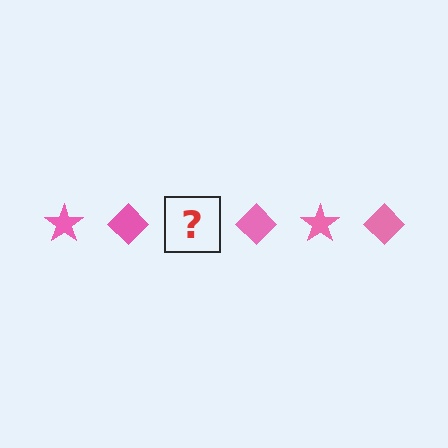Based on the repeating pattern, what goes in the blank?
The blank should be a pink star.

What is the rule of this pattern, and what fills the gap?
The rule is that the pattern cycles through star, diamond shapes in pink. The gap should be filled with a pink star.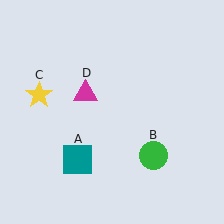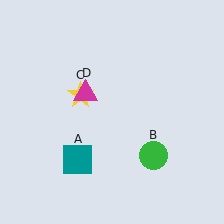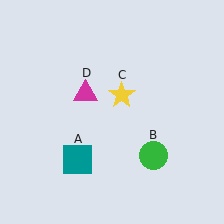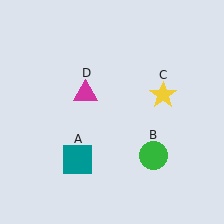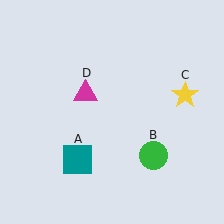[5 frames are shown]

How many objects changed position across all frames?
1 object changed position: yellow star (object C).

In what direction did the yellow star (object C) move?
The yellow star (object C) moved right.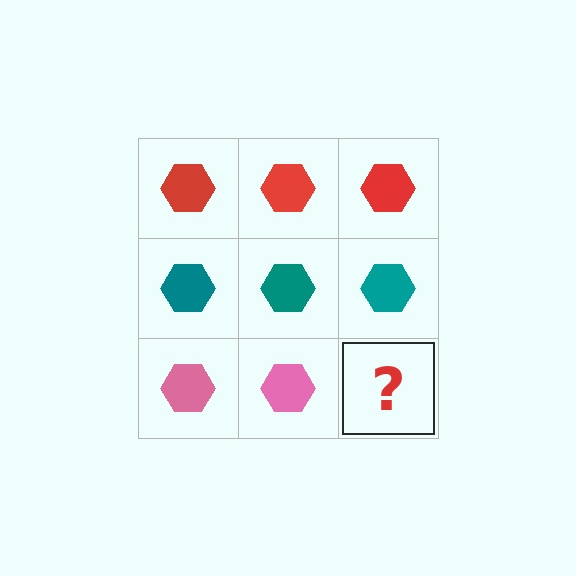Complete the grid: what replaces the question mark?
The question mark should be replaced with a pink hexagon.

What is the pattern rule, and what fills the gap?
The rule is that each row has a consistent color. The gap should be filled with a pink hexagon.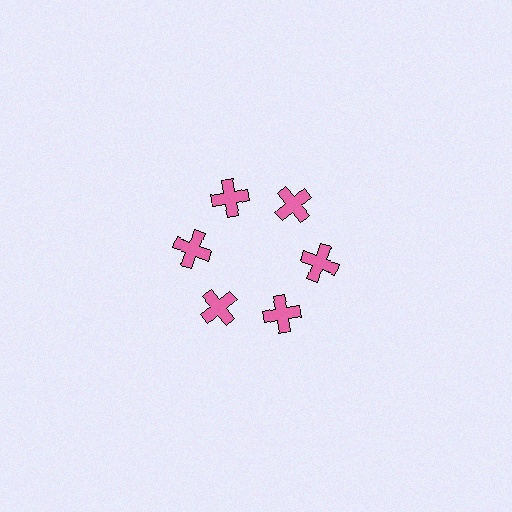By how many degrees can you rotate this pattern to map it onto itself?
The pattern maps onto itself every 60 degrees of rotation.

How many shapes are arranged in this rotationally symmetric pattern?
There are 6 shapes, arranged in 6 groups of 1.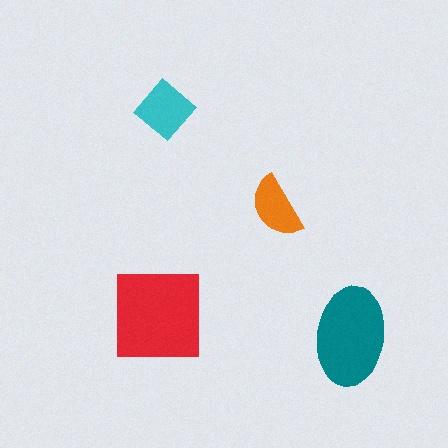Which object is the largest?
The red square.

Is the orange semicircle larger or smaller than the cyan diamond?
Smaller.